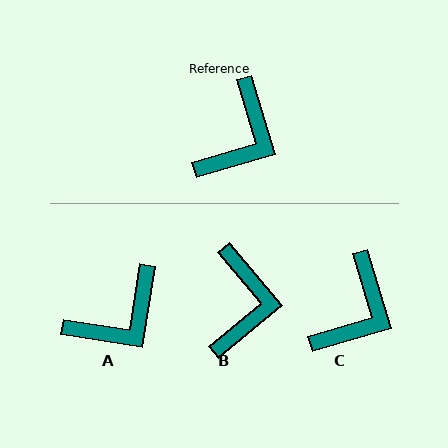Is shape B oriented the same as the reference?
No, it is off by about 23 degrees.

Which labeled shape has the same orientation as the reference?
C.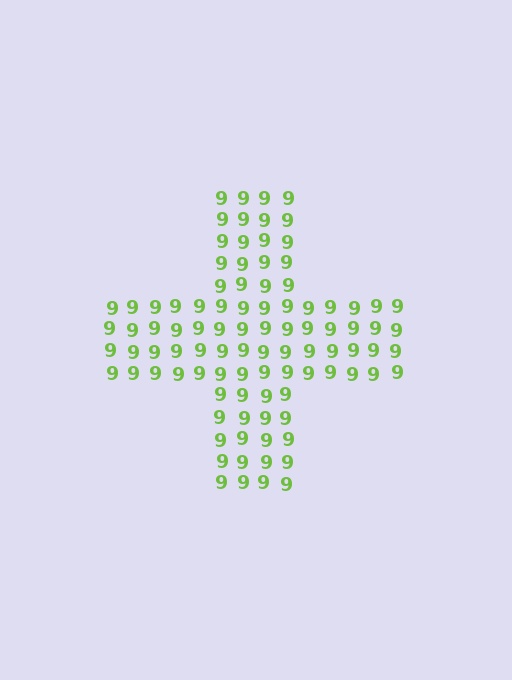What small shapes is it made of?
It is made of small digit 9's.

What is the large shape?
The large shape is a cross.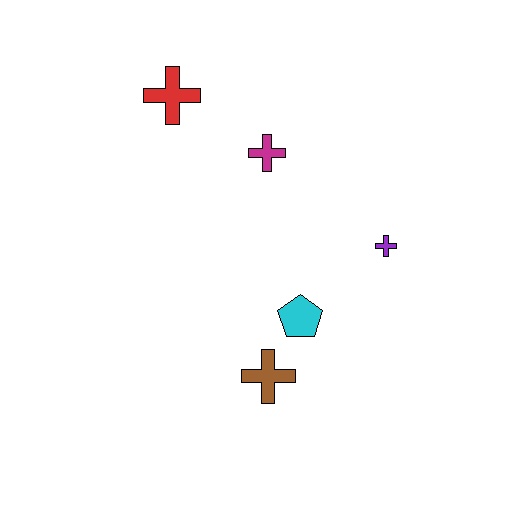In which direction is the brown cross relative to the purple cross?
The brown cross is below the purple cross.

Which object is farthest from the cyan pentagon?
The red cross is farthest from the cyan pentagon.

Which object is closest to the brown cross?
The cyan pentagon is closest to the brown cross.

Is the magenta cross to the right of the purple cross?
No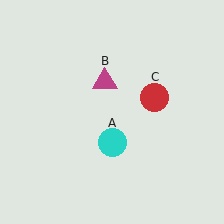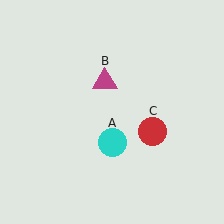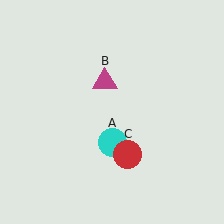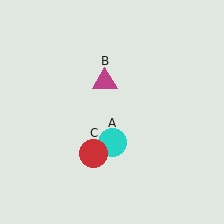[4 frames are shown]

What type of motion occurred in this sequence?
The red circle (object C) rotated clockwise around the center of the scene.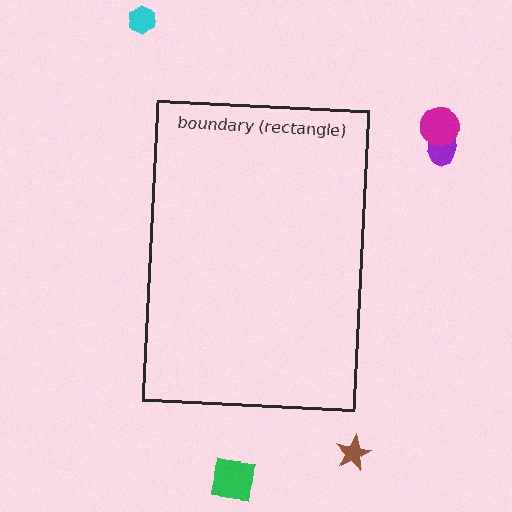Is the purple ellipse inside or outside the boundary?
Outside.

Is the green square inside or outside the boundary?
Outside.